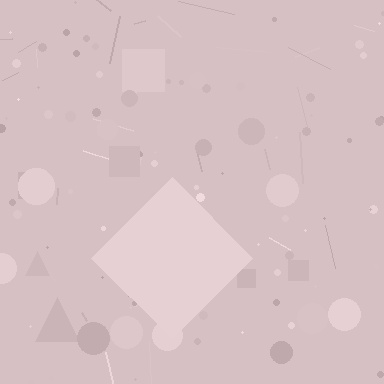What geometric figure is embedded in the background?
A diamond is embedded in the background.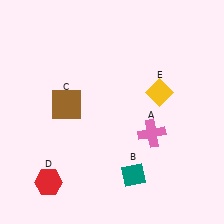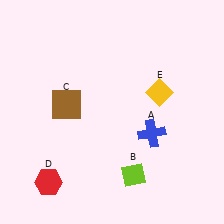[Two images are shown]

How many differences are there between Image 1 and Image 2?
There are 2 differences between the two images.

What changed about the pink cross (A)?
In Image 1, A is pink. In Image 2, it changed to blue.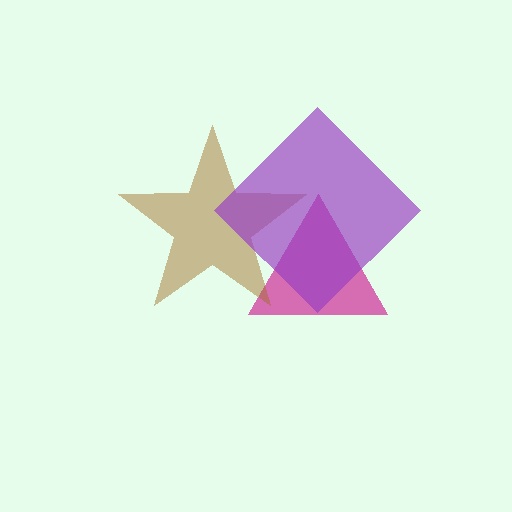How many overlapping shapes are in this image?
There are 3 overlapping shapes in the image.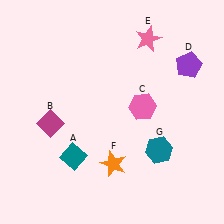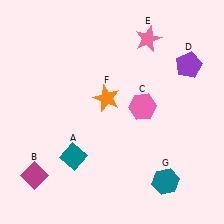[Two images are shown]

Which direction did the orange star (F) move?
The orange star (F) moved up.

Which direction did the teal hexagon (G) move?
The teal hexagon (G) moved down.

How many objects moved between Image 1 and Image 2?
3 objects moved between the two images.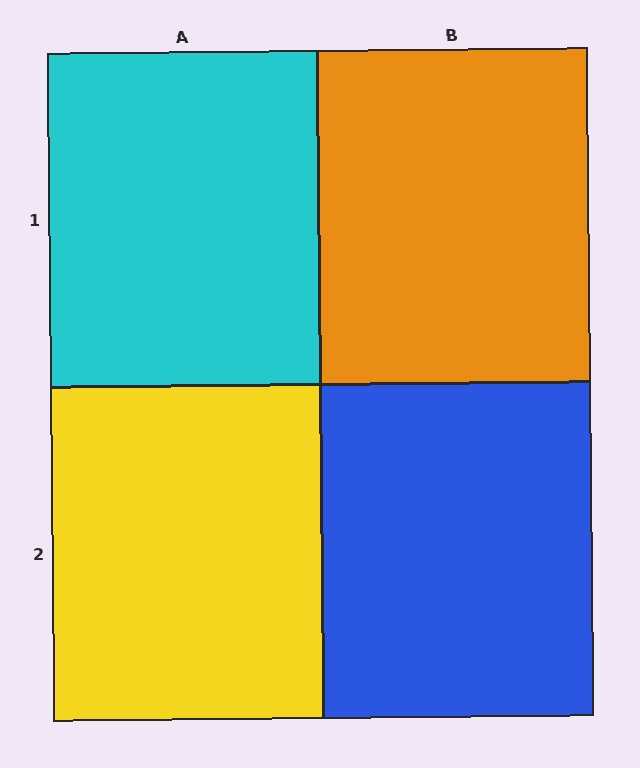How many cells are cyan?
1 cell is cyan.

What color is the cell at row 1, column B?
Orange.